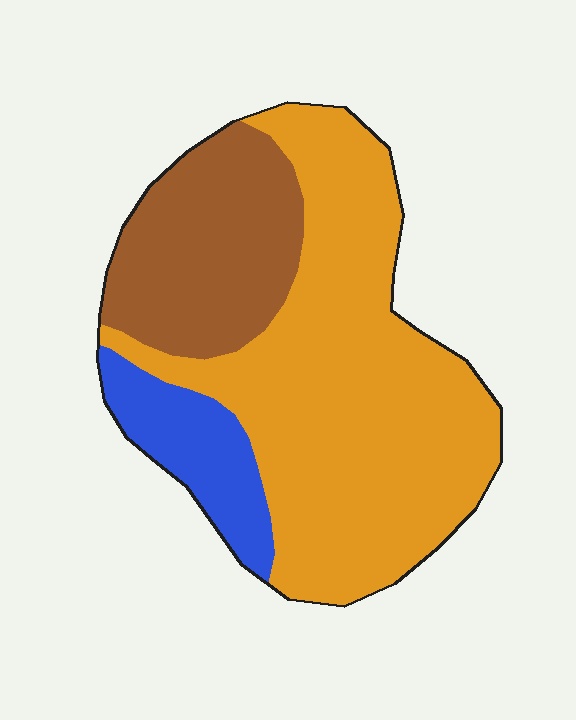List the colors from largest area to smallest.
From largest to smallest: orange, brown, blue.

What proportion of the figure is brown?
Brown covers roughly 25% of the figure.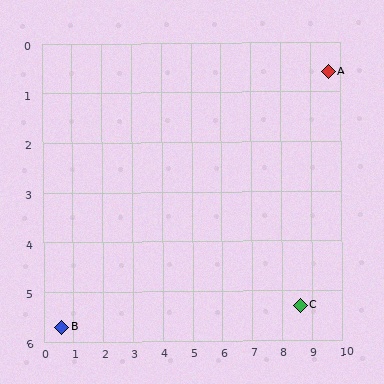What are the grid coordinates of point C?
Point C is at approximately (8.6, 5.3).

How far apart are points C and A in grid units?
Points C and A are about 4.8 grid units apart.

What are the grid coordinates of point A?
Point A is at approximately (9.6, 0.6).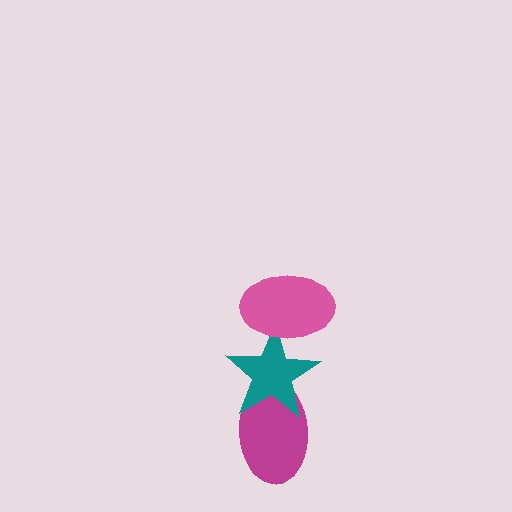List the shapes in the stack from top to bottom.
From top to bottom: the pink ellipse, the teal star, the magenta ellipse.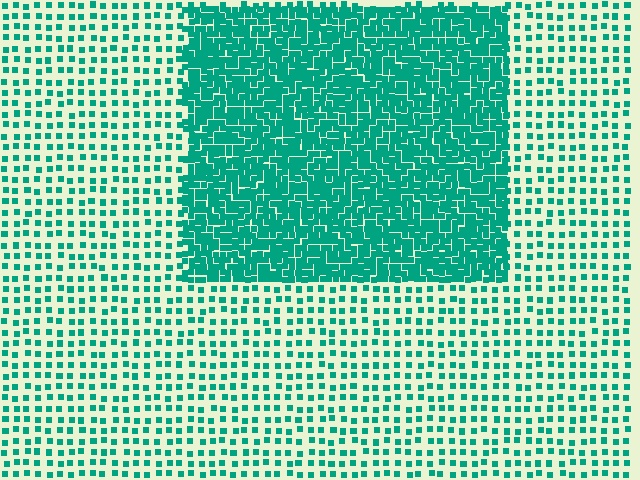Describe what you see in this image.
The image contains small teal elements arranged at two different densities. A rectangle-shaped region is visible where the elements are more densely packed than the surrounding area.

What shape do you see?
I see a rectangle.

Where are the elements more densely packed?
The elements are more densely packed inside the rectangle boundary.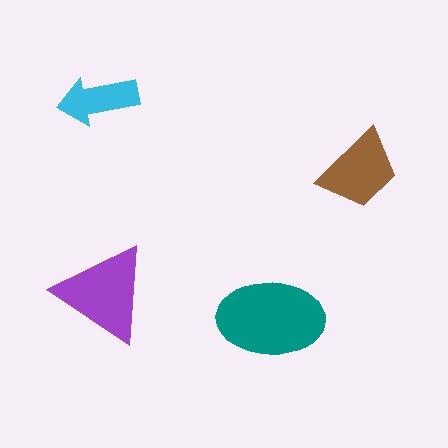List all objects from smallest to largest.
The cyan arrow, the brown trapezoid, the purple triangle, the teal ellipse.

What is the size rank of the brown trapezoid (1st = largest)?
3rd.